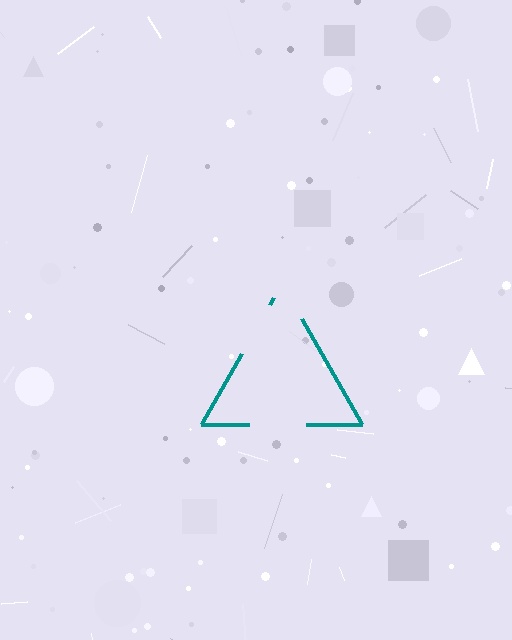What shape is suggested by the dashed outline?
The dashed outline suggests a triangle.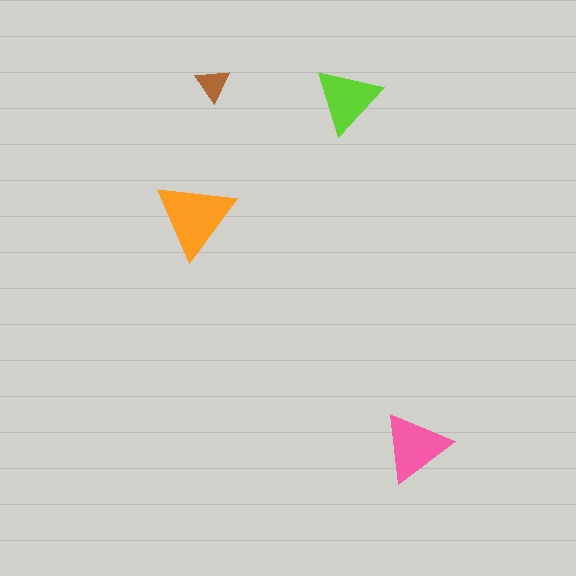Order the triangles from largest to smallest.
the orange one, the pink one, the lime one, the brown one.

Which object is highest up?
The brown triangle is topmost.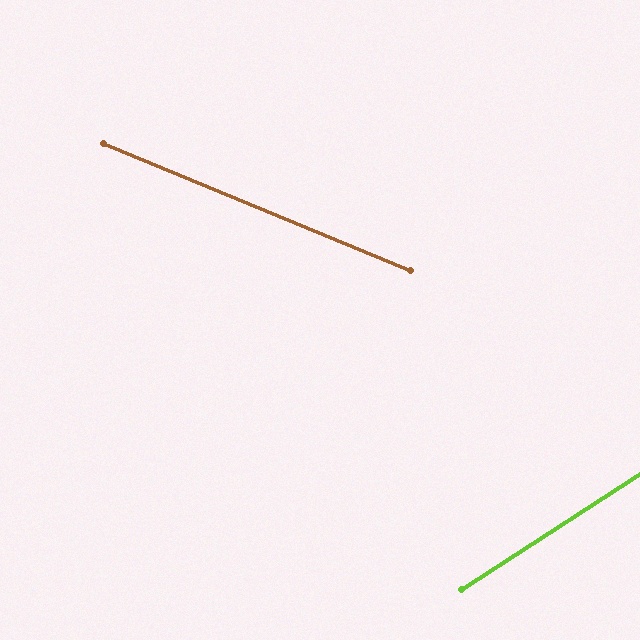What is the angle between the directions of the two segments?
Approximately 55 degrees.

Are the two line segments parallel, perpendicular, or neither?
Neither parallel nor perpendicular — they differ by about 55°.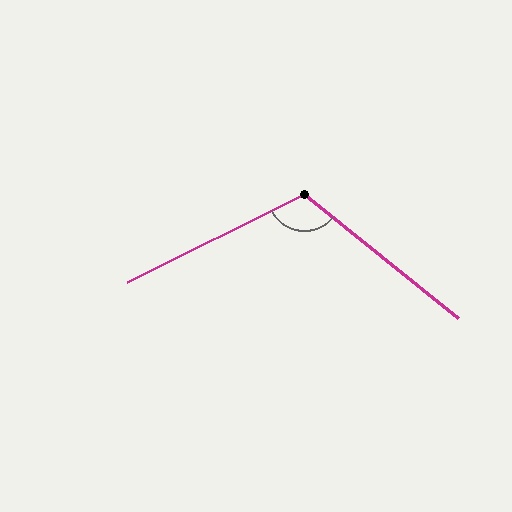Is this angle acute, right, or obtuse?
It is obtuse.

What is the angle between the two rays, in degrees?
Approximately 115 degrees.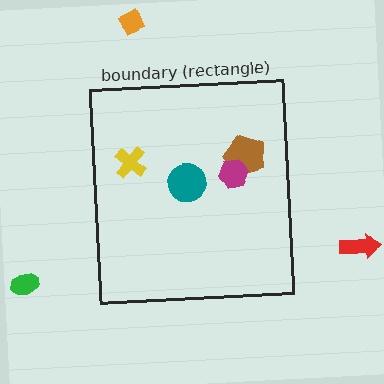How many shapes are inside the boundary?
4 inside, 3 outside.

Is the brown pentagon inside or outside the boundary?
Inside.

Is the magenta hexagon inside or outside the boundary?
Inside.